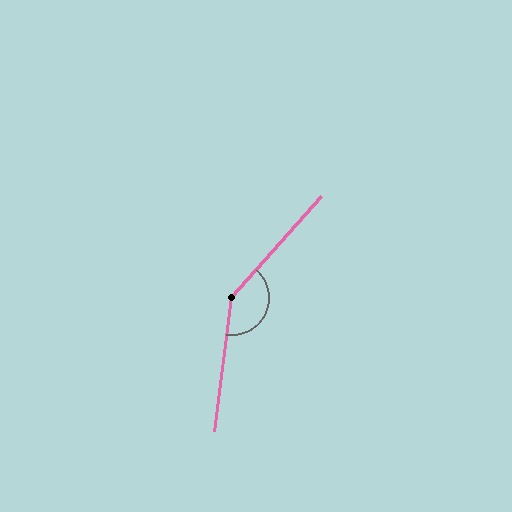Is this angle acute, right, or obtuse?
It is obtuse.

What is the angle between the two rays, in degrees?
Approximately 146 degrees.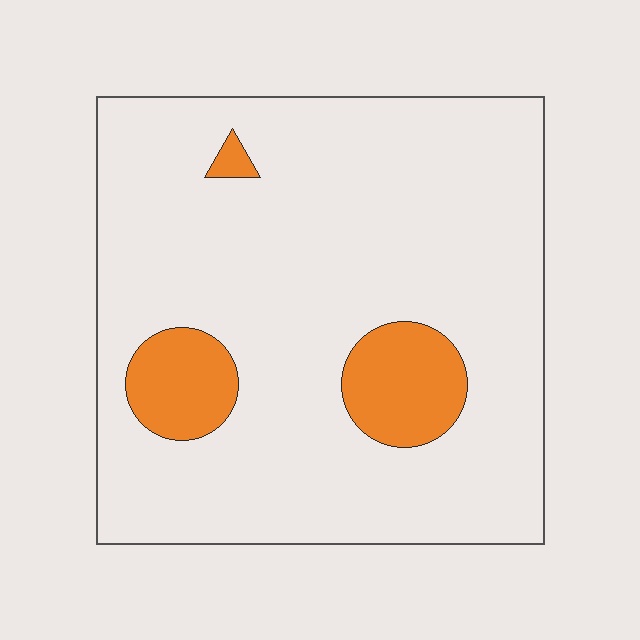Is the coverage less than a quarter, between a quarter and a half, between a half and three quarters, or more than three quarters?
Less than a quarter.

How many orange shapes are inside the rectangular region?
3.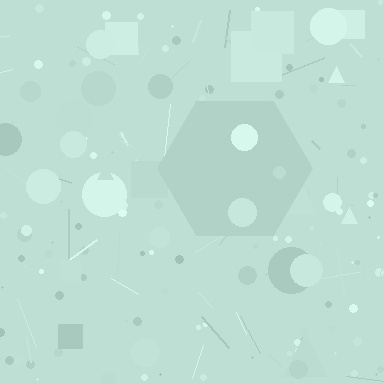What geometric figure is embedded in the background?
A hexagon is embedded in the background.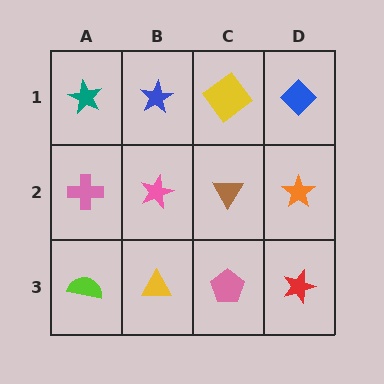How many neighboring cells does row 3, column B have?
3.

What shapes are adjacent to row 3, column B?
A pink star (row 2, column B), a lime semicircle (row 3, column A), a pink pentagon (row 3, column C).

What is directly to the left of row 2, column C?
A pink star.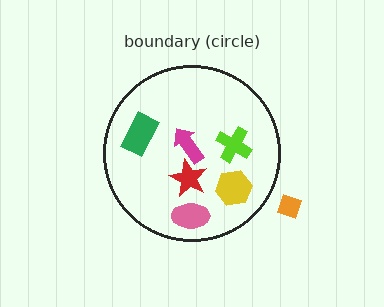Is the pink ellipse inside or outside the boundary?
Inside.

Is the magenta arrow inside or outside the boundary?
Inside.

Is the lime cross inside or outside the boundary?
Inside.